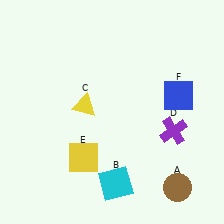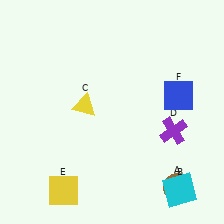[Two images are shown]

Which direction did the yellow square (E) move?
The yellow square (E) moved down.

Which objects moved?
The objects that moved are: the cyan square (B), the yellow square (E).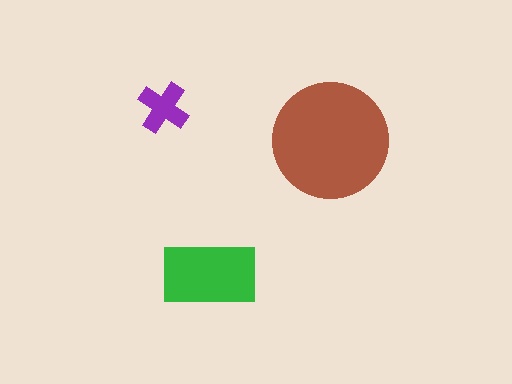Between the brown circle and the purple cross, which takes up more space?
The brown circle.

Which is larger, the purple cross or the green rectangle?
The green rectangle.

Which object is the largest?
The brown circle.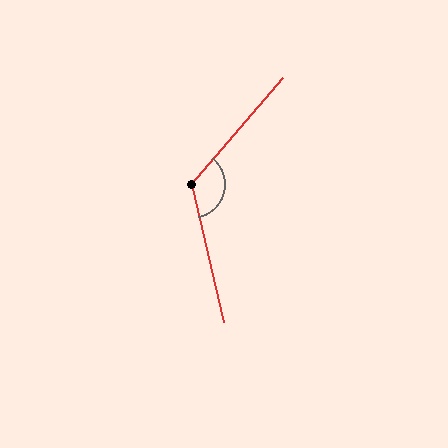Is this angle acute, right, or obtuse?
It is obtuse.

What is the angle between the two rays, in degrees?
Approximately 127 degrees.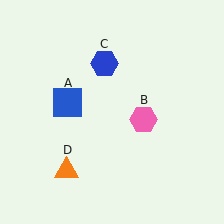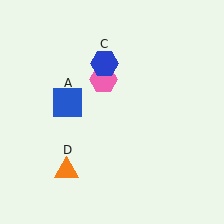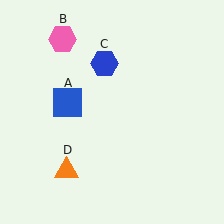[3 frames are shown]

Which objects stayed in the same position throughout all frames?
Blue square (object A) and blue hexagon (object C) and orange triangle (object D) remained stationary.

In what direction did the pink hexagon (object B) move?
The pink hexagon (object B) moved up and to the left.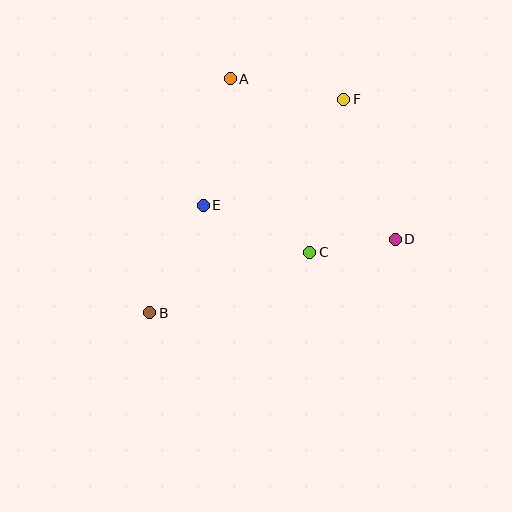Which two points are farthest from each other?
Points B and F are farthest from each other.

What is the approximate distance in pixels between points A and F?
The distance between A and F is approximately 115 pixels.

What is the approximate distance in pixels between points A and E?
The distance between A and E is approximately 129 pixels.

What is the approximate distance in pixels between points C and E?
The distance between C and E is approximately 116 pixels.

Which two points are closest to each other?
Points C and D are closest to each other.